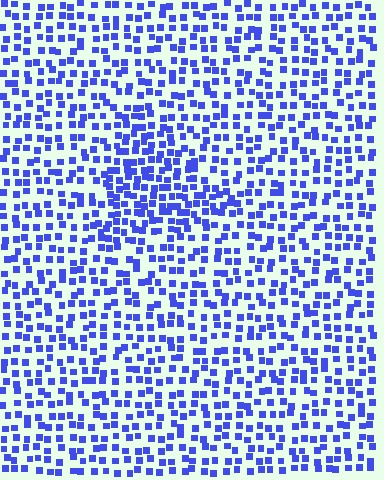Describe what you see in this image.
The image contains small blue elements arranged at two different densities. A triangle-shaped region is visible where the elements are more densely packed than the surrounding area.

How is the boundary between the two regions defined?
The boundary is defined by a change in element density (approximately 1.6x ratio). All elements are the same color, size, and shape.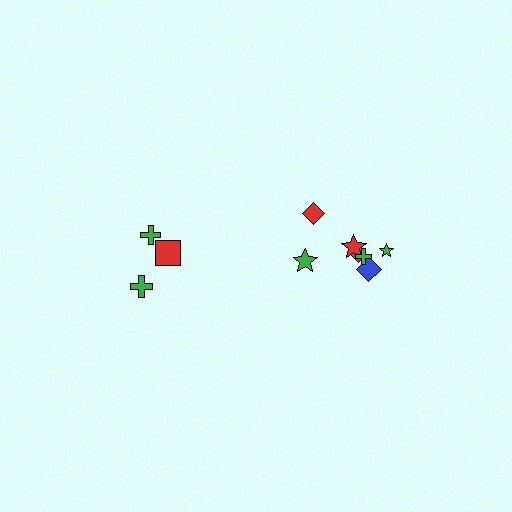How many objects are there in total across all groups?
There are 10 objects.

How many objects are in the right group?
There are 7 objects.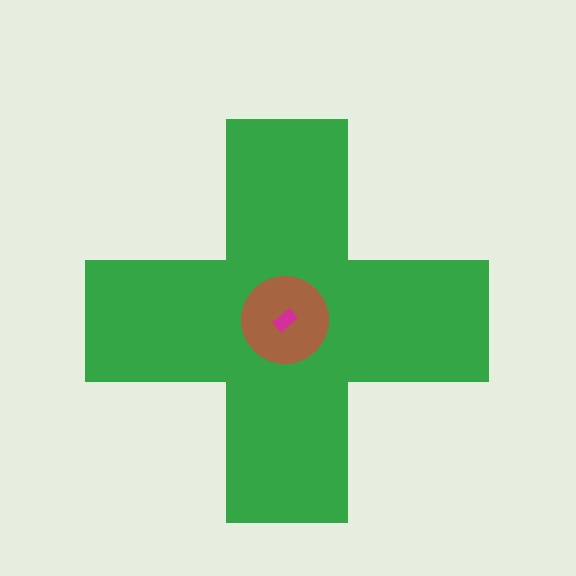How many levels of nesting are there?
3.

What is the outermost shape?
The green cross.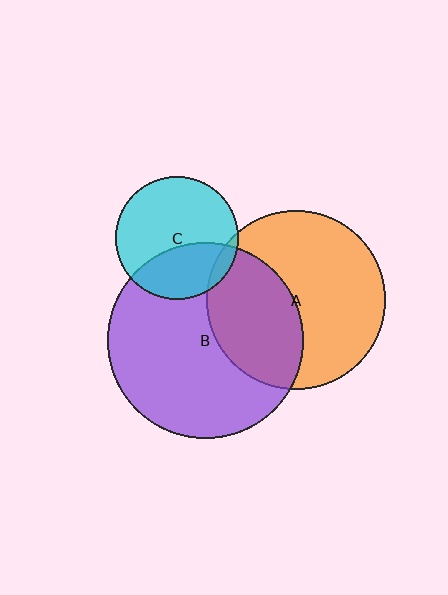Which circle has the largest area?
Circle B (purple).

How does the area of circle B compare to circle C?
Approximately 2.6 times.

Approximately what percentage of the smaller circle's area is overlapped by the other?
Approximately 35%.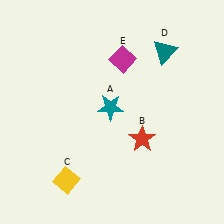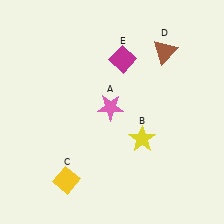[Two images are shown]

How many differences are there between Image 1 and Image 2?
There are 3 differences between the two images.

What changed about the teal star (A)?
In Image 1, A is teal. In Image 2, it changed to pink.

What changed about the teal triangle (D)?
In Image 1, D is teal. In Image 2, it changed to brown.